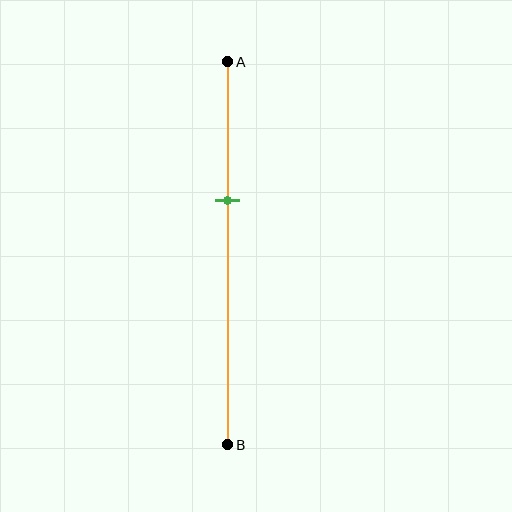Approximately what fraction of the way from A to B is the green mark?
The green mark is approximately 35% of the way from A to B.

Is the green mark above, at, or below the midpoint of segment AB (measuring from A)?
The green mark is above the midpoint of segment AB.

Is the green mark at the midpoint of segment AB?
No, the mark is at about 35% from A, not at the 50% midpoint.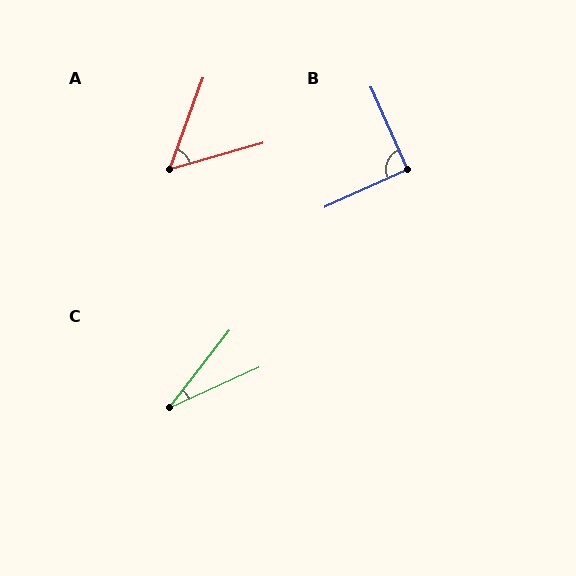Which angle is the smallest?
C, at approximately 28 degrees.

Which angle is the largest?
B, at approximately 91 degrees.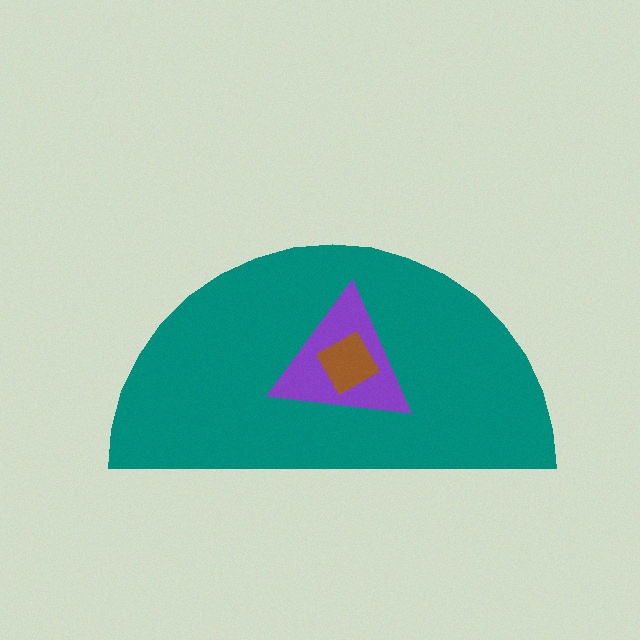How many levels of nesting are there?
3.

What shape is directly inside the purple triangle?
The brown square.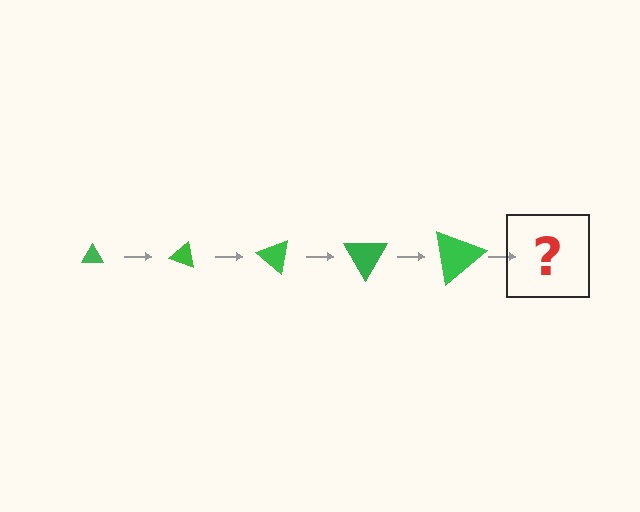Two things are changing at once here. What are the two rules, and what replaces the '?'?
The two rules are that the triangle grows larger each step and it rotates 20 degrees each step. The '?' should be a triangle, larger than the previous one and rotated 100 degrees from the start.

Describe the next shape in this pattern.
It should be a triangle, larger than the previous one and rotated 100 degrees from the start.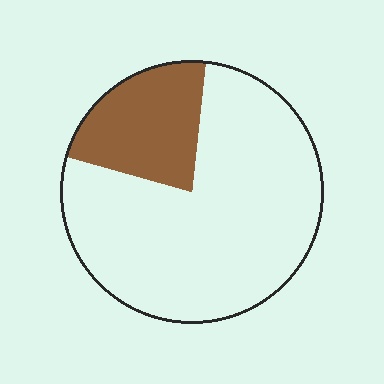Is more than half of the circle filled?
No.